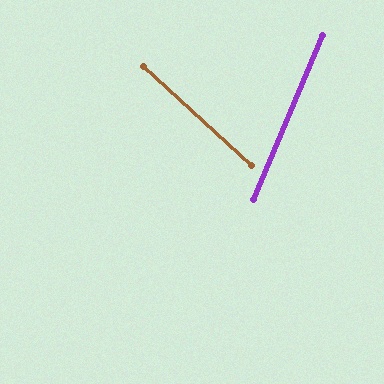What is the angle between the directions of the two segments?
Approximately 70 degrees.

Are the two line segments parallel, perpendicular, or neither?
Neither parallel nor perpendicular — they differ by about 70°.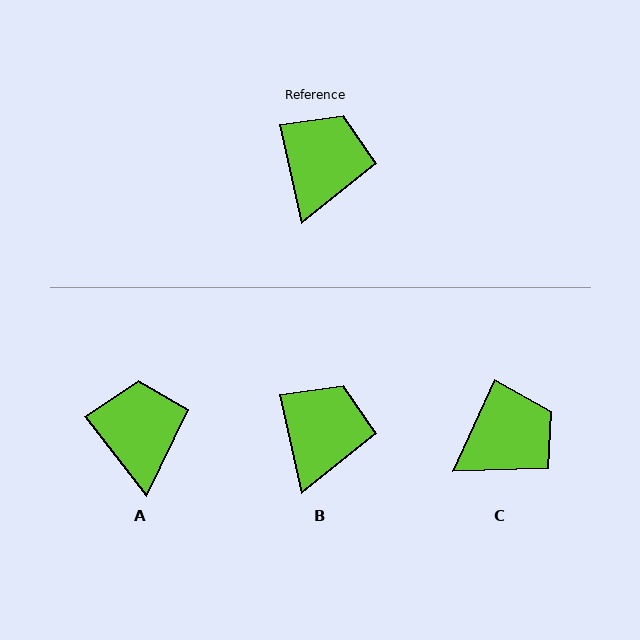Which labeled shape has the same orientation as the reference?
B.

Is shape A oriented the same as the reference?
No, it is off by about 25 degrees.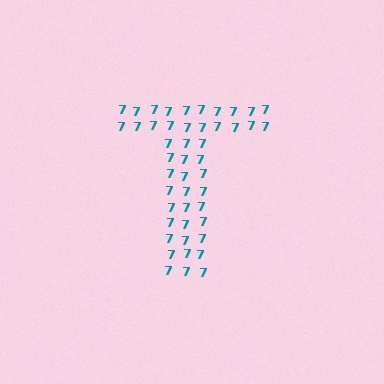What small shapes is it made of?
It is made of small digit 7's.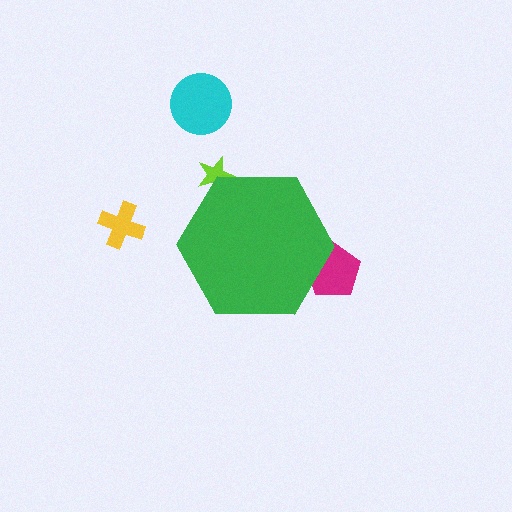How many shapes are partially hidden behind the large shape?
2 shapes are partially hidden.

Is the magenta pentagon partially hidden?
Yes, the magenta pentagon is partially hidden behind the green hexagon.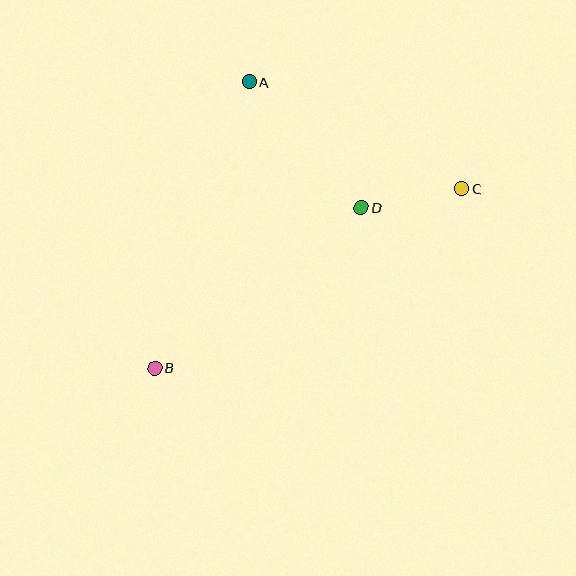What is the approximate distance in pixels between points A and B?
The distance between A and B is approximately 301 pixels.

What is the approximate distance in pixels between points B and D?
The distance between B and D is approximately 261 pixels.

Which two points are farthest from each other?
Points B and C are farthest from each other.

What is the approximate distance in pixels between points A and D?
The distance between A and D is approximately 169 pixels.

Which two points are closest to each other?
Points C and D are closest to each other.